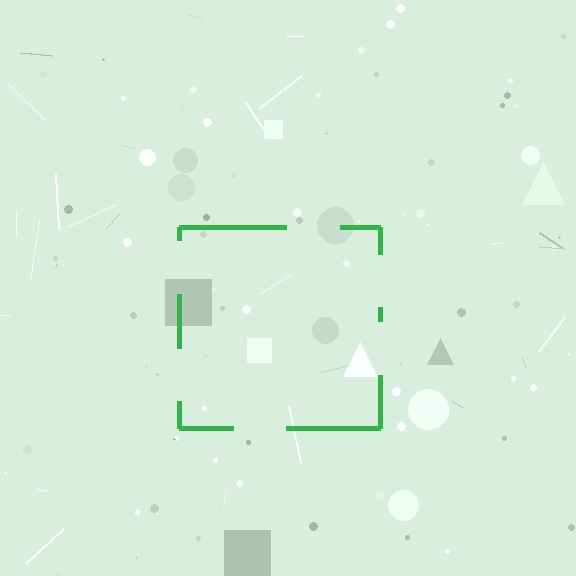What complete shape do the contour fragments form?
The contour fragments form a square.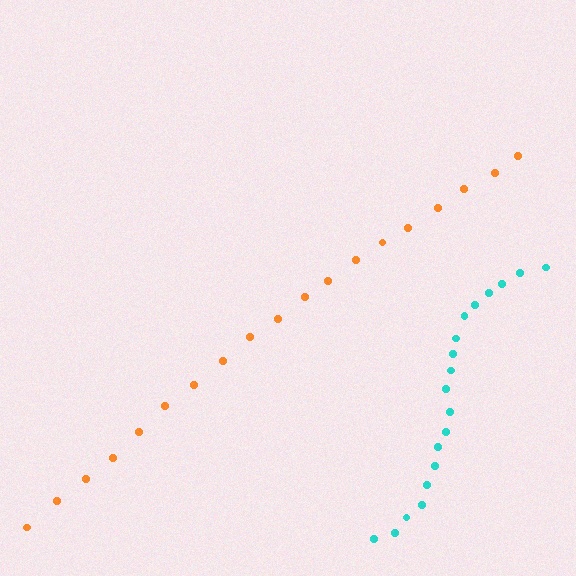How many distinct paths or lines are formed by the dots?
There are 2 distinct paths.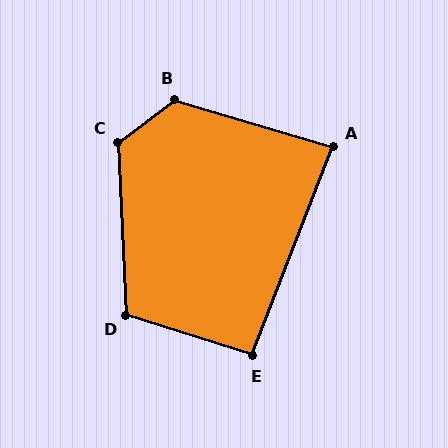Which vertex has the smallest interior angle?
A, at approximately 85 degrees.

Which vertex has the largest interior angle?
B, at approximately 126 degrees.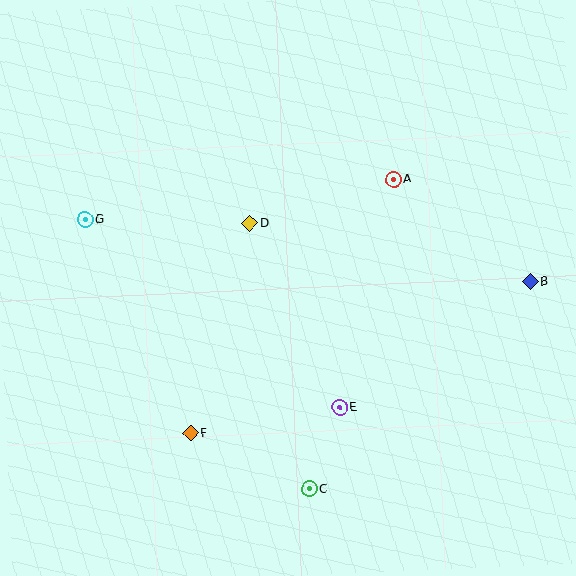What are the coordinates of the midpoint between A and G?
The midpoint between A and G is at (239, 200).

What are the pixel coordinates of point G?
Point G is at (85, 220).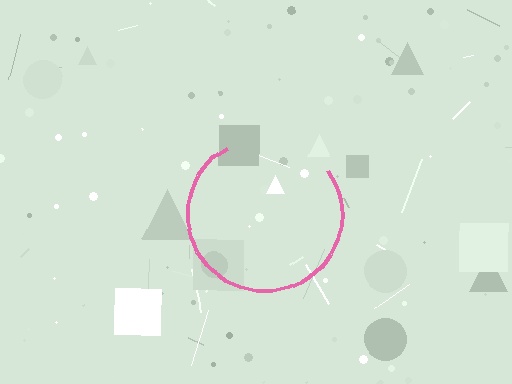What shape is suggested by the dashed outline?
The dashed outline suggests a circle.